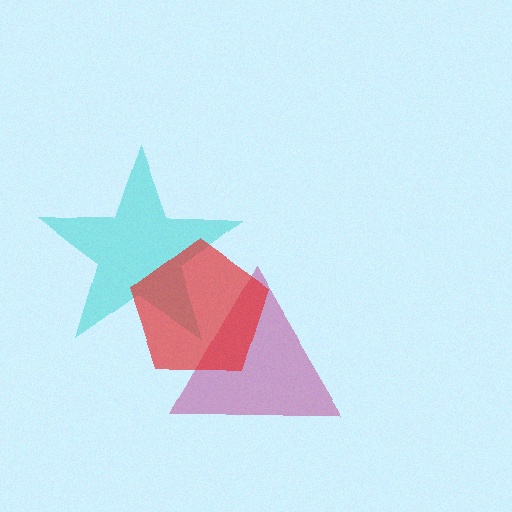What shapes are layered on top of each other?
The layered shapes are: a cyan star, a magenta triangle, a red pentagon.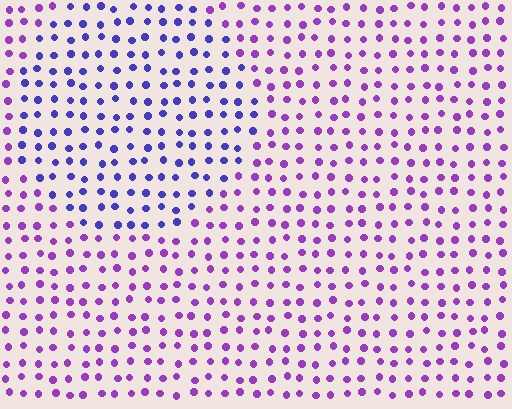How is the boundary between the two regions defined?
The boundary is defined purely by a slight shift in hue (about 40 degrees). Spacing, size, and orientation are identical on both sides.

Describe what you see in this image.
The image is filled with small purple elements in a uniform arrangement. A circle-shaped region is visible where the elements are tinted to a slightly different hue, forming a subtle color boundary.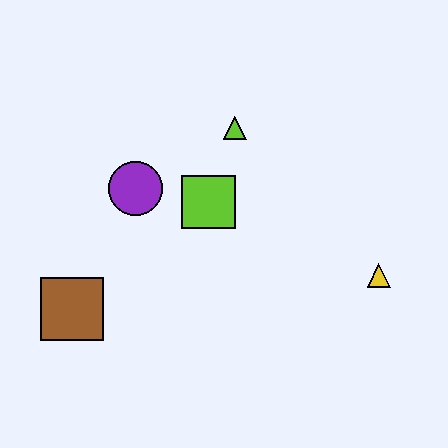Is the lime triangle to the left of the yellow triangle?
Yes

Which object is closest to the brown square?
The purple circle is closest to the brown square.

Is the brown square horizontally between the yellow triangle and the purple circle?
No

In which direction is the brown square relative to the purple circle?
The brown square is below the purple circle.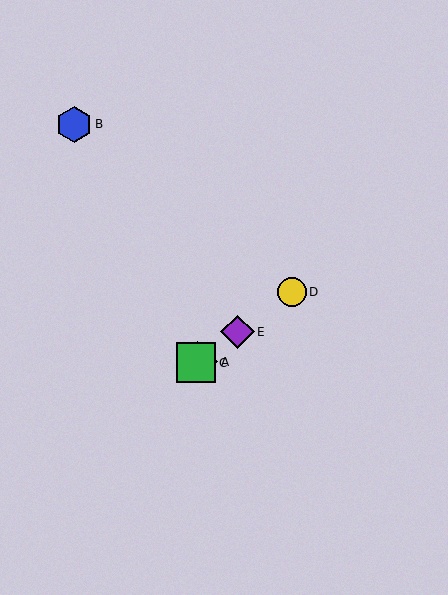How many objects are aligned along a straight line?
4 objects (A, C, D, E) are aligned along a straight line.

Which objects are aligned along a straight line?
Objects A, C, D, E are aligned along a straight line.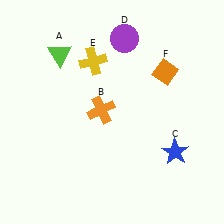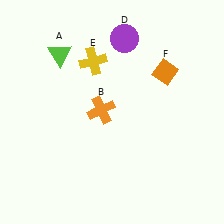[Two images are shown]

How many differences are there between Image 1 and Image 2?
There is 1 difference between the two images.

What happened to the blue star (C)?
The blue star (C) was removed in Image 2. It was in the bottom-right area of Image 1.